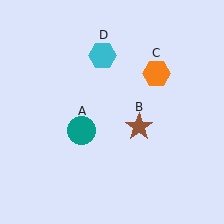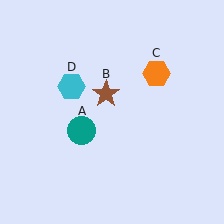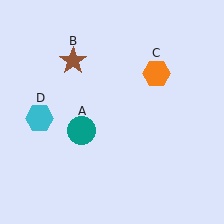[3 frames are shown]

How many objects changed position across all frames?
2 objects changed position: brown star (object B), cyan hexagon (object D).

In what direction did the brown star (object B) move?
The brown star (object B) moved up and to the left.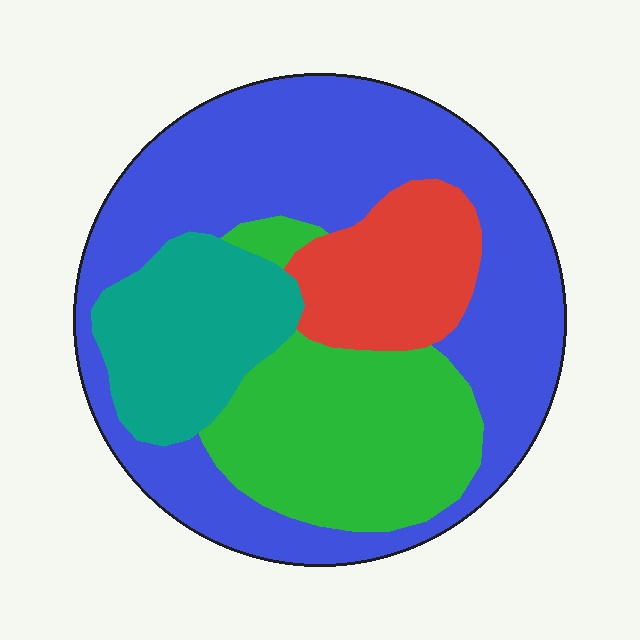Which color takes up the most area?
Blue, at roughly 50%.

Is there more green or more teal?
Green.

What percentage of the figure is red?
Red covers around 15% of the figure.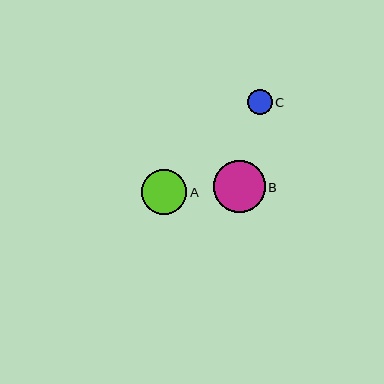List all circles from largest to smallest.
From largest to smallest: B, A, C.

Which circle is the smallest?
Circle C is the smallest with a size of approximately 24 pixels.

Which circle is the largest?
Circle B is the largest with a size of approximately 52 pixels.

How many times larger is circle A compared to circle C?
Circle A is approximately 1.9 times the size of circle C.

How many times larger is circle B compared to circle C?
Circle B is approximately 2.1 times the size of circle C.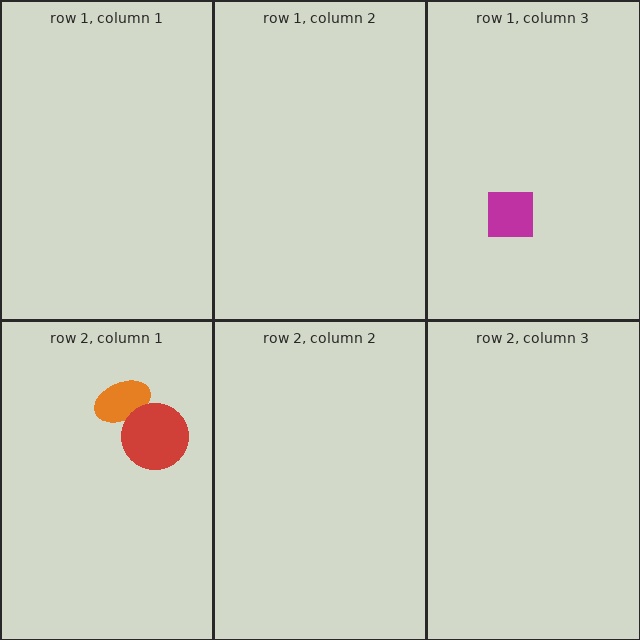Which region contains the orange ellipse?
The row 2, column 1 region.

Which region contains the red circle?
The row 2, column 1 region.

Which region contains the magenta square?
The row 1, column 3 region.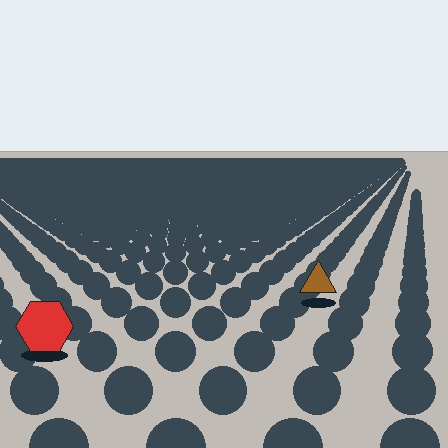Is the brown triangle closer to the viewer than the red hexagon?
No. The red hexagon is closer — you can tell from the texture gradient: the ground texture is coarser near it.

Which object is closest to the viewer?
The red hexagon is closest. The texture marks near it are larger and more spread out.